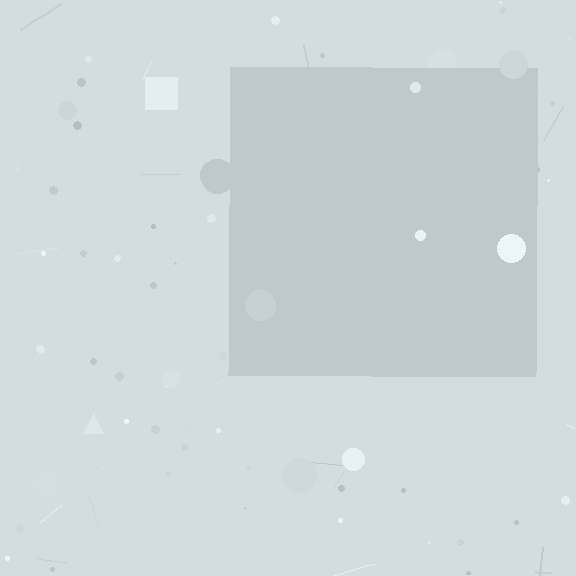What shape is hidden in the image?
A square is hidden in the image.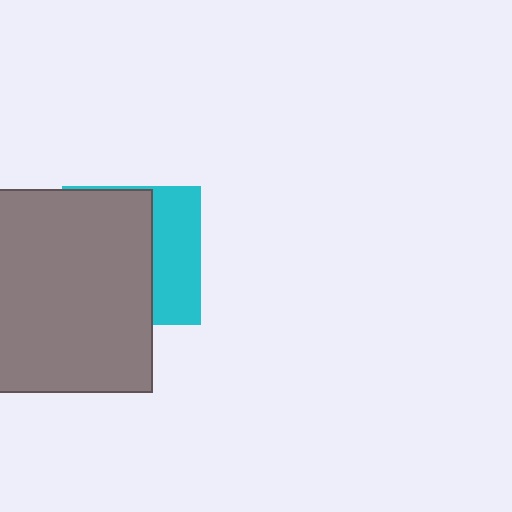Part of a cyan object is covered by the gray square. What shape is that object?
It is a square.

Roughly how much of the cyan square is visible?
A small part of it is visible (roughly 36%).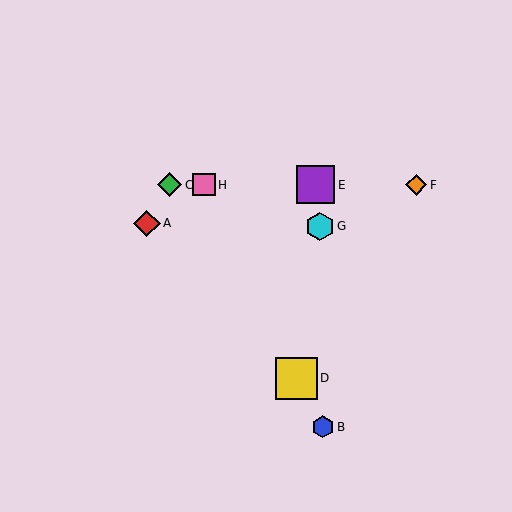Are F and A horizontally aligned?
No, F is at y≈185 and A is at y≈224.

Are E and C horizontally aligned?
Yes, both are at y≈185.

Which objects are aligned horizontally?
Objects C, E, F, H are aligned horizontally.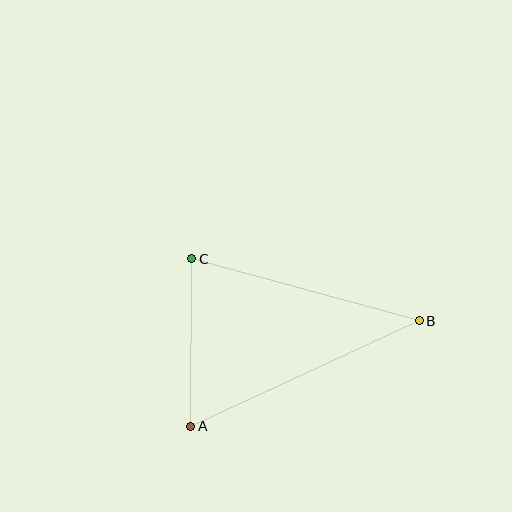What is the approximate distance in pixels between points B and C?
The distance between B and C is approximately 236 pixels.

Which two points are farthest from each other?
Points A and B are farthest from each other.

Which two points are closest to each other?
Points A and C are closest to each other.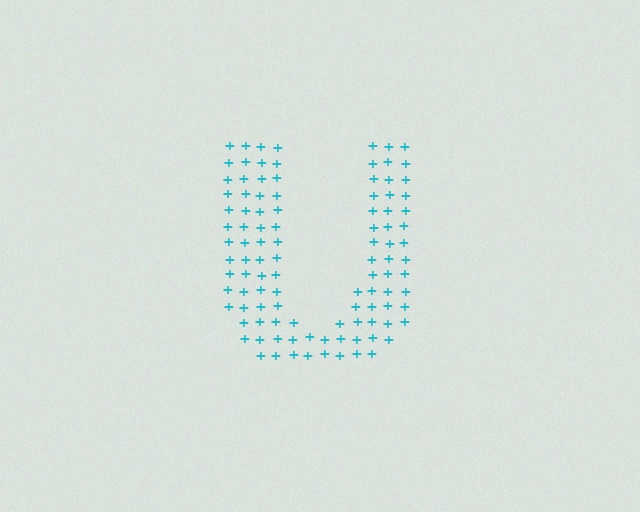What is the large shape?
The large shape is the letter U.